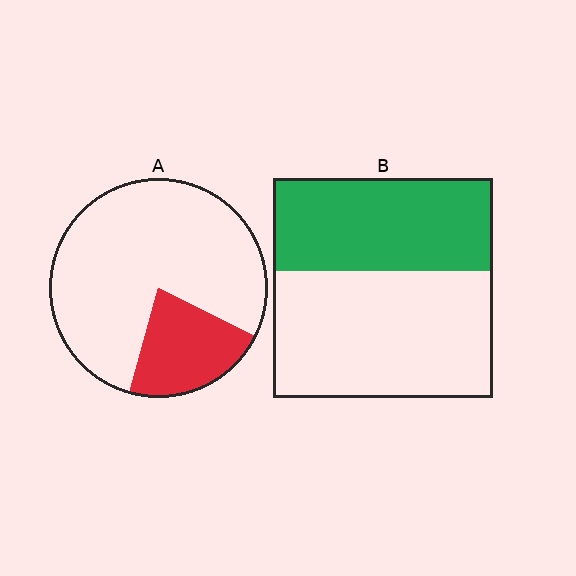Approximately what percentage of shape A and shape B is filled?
A is approximately 20% and B is approximately 40%.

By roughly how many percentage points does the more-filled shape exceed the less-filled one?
By roughly 20 percentage points (B over A).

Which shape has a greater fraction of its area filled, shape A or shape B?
Shape B.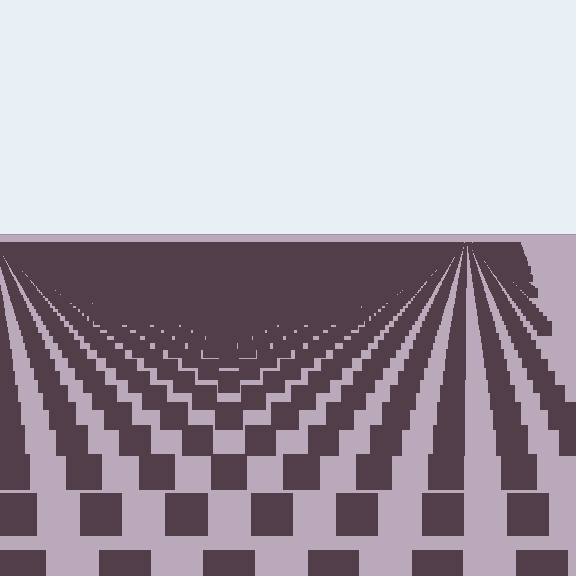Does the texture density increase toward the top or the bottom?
Density increases toward the top.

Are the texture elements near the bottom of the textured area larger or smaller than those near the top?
Larger. Near the bottom, elements are closer to the viewer and appear at a bigger on-screen size.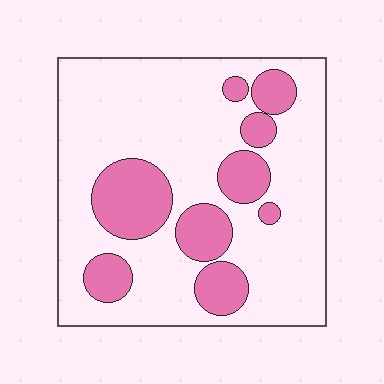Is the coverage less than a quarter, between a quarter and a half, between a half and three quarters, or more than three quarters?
Less than a quarter.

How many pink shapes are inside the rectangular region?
9.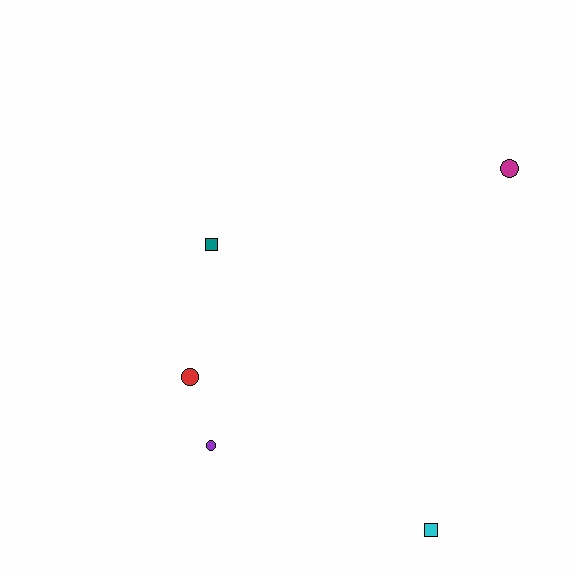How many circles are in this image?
There are 3 circles.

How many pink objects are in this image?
There are no pink objects.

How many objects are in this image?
There are 5 objects.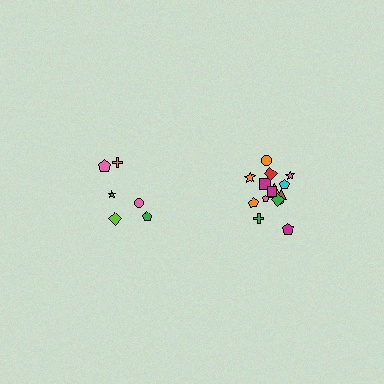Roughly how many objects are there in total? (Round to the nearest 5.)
Roughly 20 objects in total.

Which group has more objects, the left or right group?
The right group.